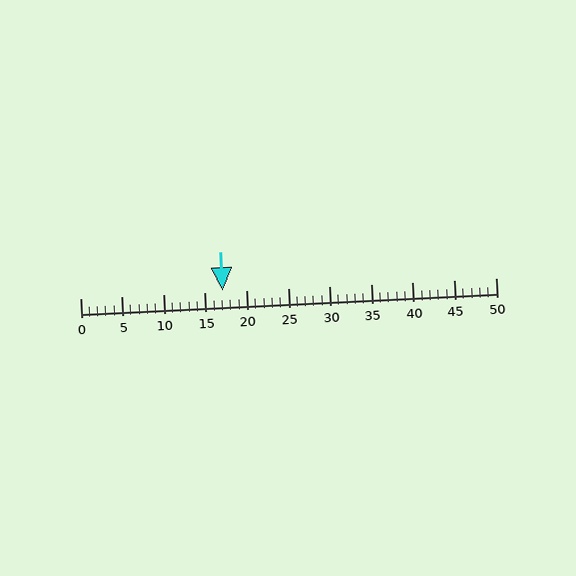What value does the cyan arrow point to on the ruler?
The cyan arrow points to approximately 17.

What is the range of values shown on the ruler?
The ruler shows values from 0 to 50.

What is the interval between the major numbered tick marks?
The major tick marks are spaced 5 units apart.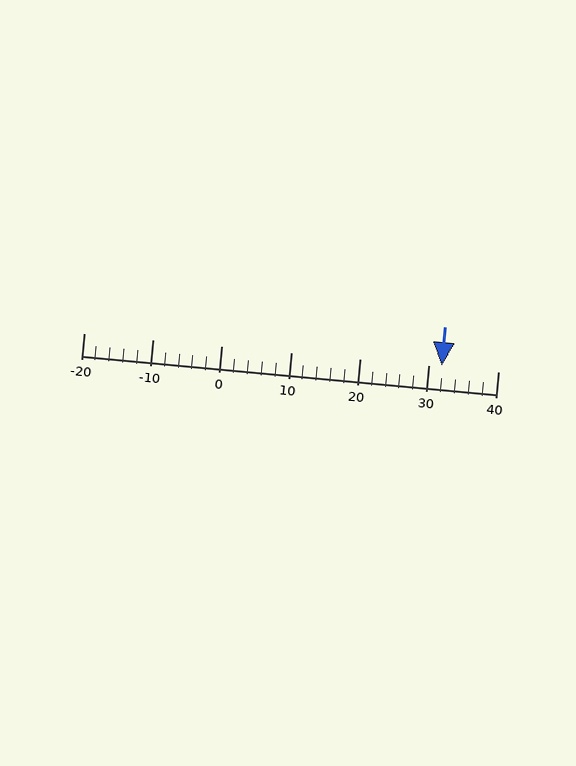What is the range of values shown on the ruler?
The ruler shows values from -20 to 40.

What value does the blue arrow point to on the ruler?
The blue arrow points to approximately 32.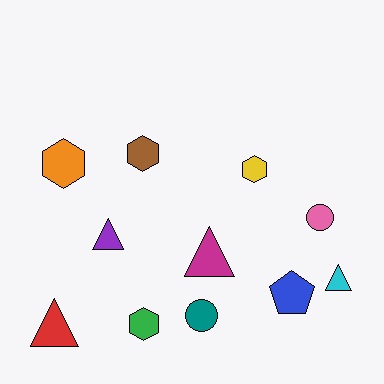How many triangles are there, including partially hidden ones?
There are 4 triangles.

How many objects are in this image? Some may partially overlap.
There are 11 objects.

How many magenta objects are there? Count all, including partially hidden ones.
There is 1 magenta object.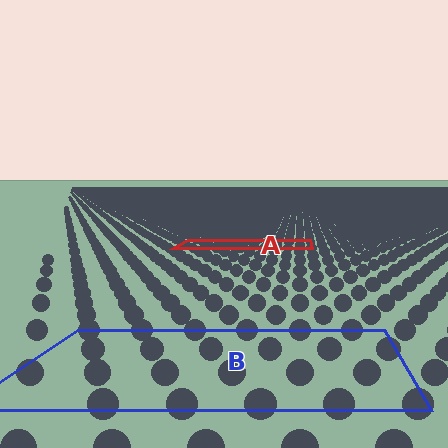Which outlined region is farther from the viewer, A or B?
Region A is farther from the viewer — the texture elements inside it appear smaller and more densely packed.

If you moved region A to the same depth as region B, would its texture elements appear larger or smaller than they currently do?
They would appear larger. At a closer depth, the same texture elements are projected at a bigger on-screen size.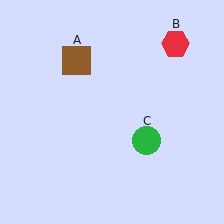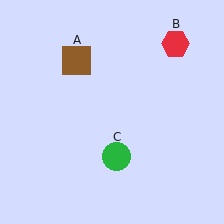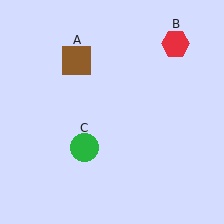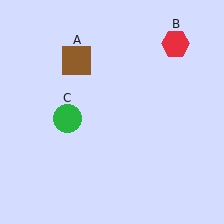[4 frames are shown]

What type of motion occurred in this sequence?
The green circle (object C) rotated clockwise around the center of the scene.